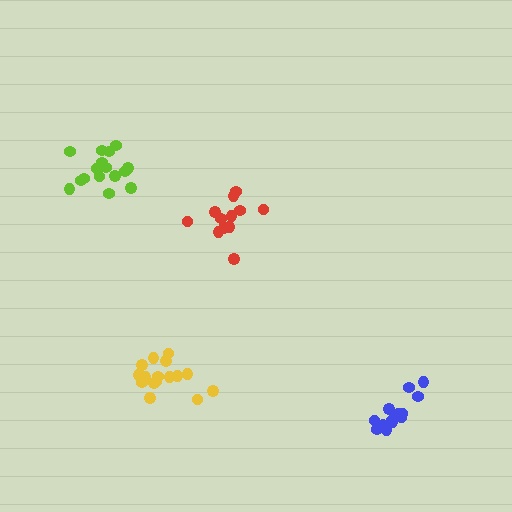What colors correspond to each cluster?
The clusters are colored: lime, yellow, red, blue.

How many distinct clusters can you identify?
There are 4 distinct clusters.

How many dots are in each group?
Group 1: 16 dots, Group 2: 17 dots, Group 3: 12 dots, Group 4: 14 dots (59 total).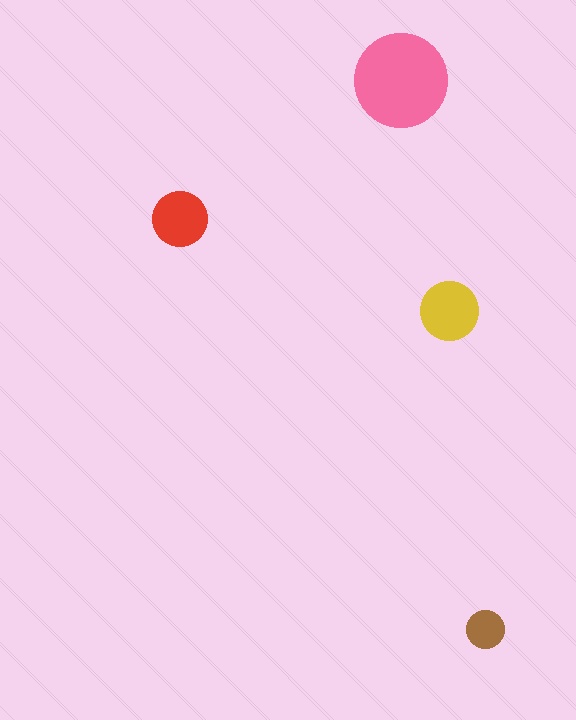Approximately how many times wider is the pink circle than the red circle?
About 1.5 times wider.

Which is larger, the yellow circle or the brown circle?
The yellow one.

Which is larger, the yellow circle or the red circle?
The yellow one.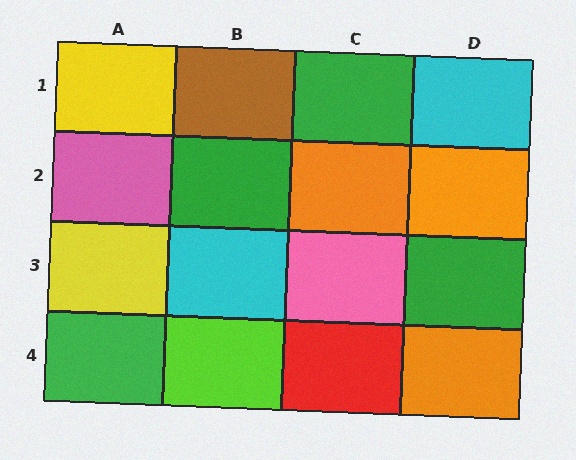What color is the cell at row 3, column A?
Yellow.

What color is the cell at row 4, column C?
Red.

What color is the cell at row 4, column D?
Orange.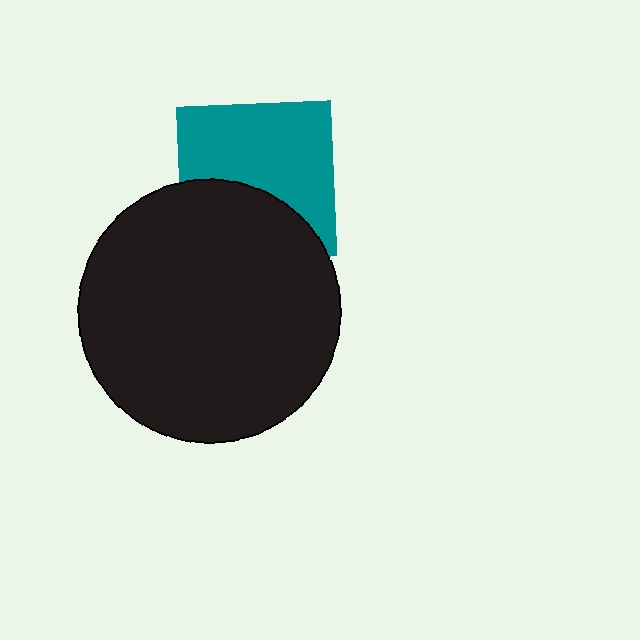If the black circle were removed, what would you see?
You would see the complete teal square.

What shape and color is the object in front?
The object in front is a black circle.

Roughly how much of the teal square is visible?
About half of it is visible (roughly 61%).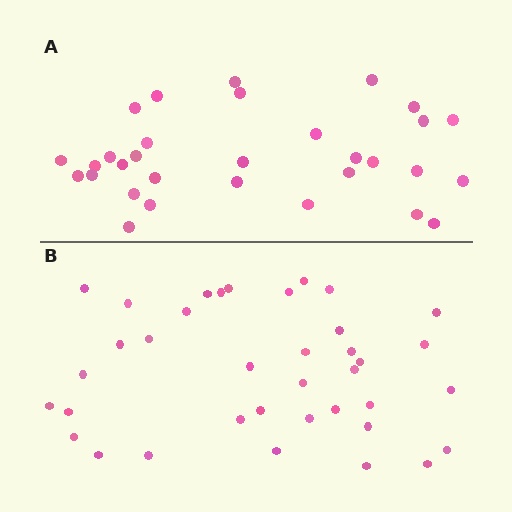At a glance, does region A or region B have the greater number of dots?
Region B (the bottom region) has more dots.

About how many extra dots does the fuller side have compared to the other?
Region B has about 6 more dots than region A.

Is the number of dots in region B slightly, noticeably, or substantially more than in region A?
Region B has only slightly more — the two regions are fairly close. The ratio is roughly 1.2 to 1.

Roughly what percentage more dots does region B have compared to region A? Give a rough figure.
About 20% more.